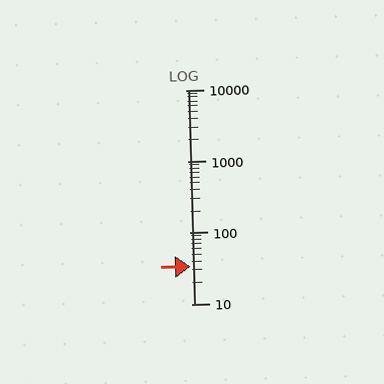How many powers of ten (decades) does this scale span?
The scale spans 3 decades, from 10 to 10000.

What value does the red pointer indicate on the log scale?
The pointer indicates approximately 34.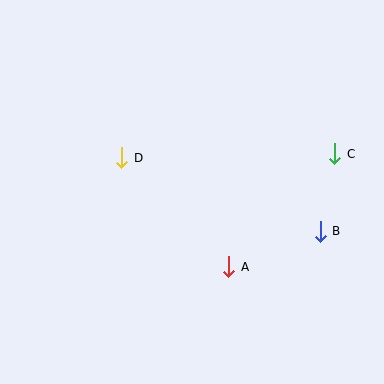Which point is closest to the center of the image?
Point D at (122, 158) is closest to the center.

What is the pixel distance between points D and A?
The distance between D and A is 153 pixels.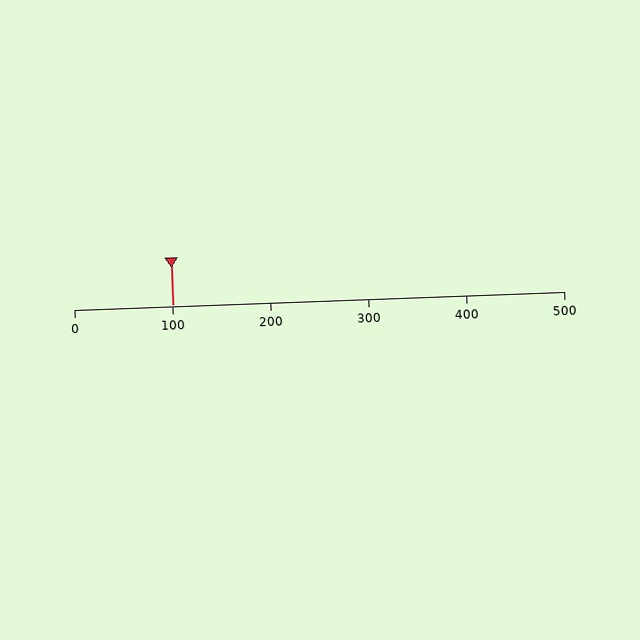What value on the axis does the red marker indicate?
The marker indicates approximately 100.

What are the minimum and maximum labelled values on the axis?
The axis runs from 0 to 500.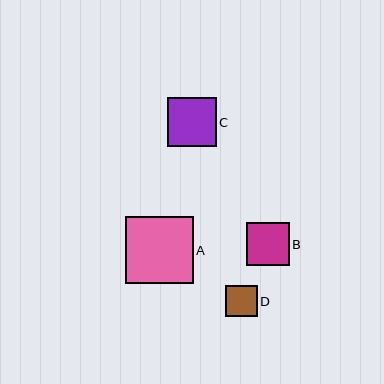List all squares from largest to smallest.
From largest to smallest: A, C, B, D.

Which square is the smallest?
Square D is the smallest with a size of approximately 32 pixels.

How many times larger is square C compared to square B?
Square C is approximately 1.1 times the size of square B.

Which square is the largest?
Square A is the largest with a size of approximately 68 pixels.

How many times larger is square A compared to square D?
Square A is approximately 2.1 times the size of square D.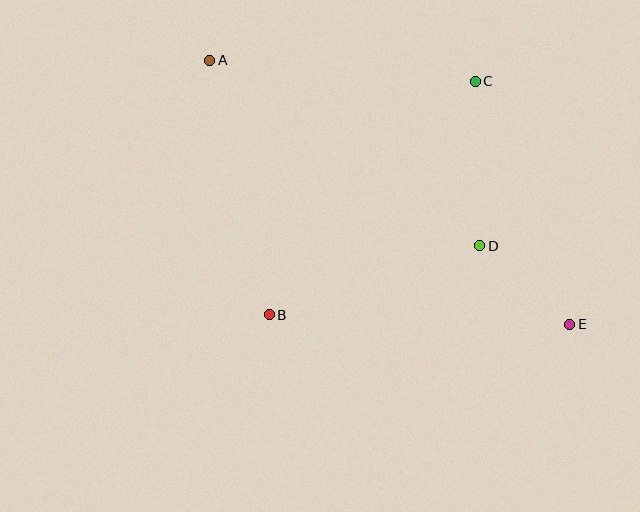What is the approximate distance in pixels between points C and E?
The distance between C and E is approximately 261 pixels.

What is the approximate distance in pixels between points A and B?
The distance between A and B is approximately 261 pixels.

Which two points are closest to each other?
Points D and E are closest to each other.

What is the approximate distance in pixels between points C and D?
The distance between C and D is approximately 165 pixels.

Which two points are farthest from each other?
Points A and E are farthest from each other.